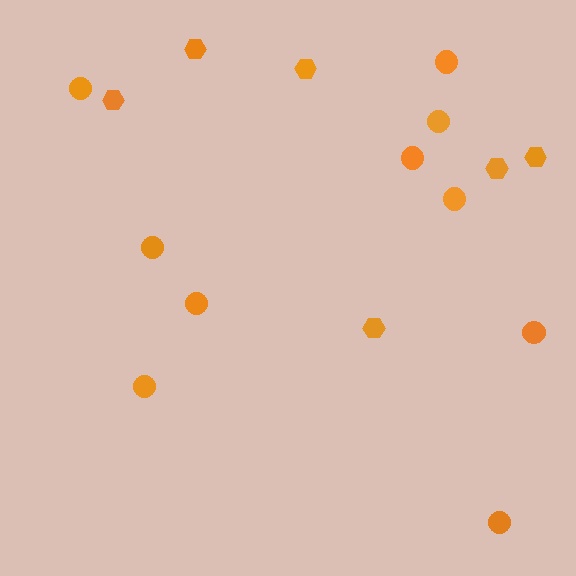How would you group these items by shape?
There are 2 groups: one group of circles (10) and one group of hexagons (6).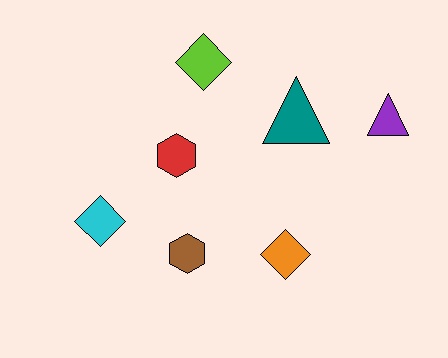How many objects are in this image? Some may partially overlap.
There are 7 objects.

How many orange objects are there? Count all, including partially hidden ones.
There is 1 orange object.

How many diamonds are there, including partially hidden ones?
There are 3 diamonds.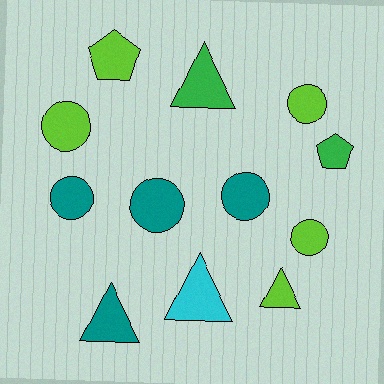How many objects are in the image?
There are 12 objects.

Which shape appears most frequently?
Circle, with 6 objects.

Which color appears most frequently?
Lime, with 5 objects.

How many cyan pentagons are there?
There are no cyan pentagons.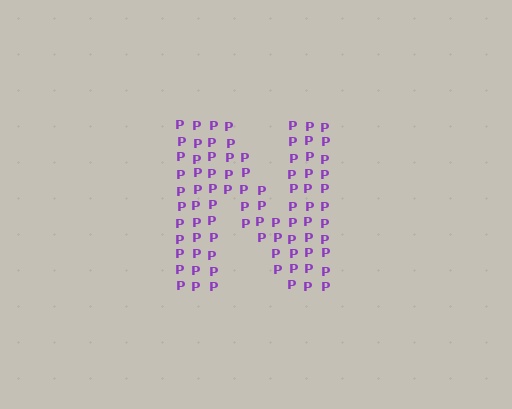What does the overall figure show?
The overall figure shows the letter N.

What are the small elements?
The small elements are letter P's.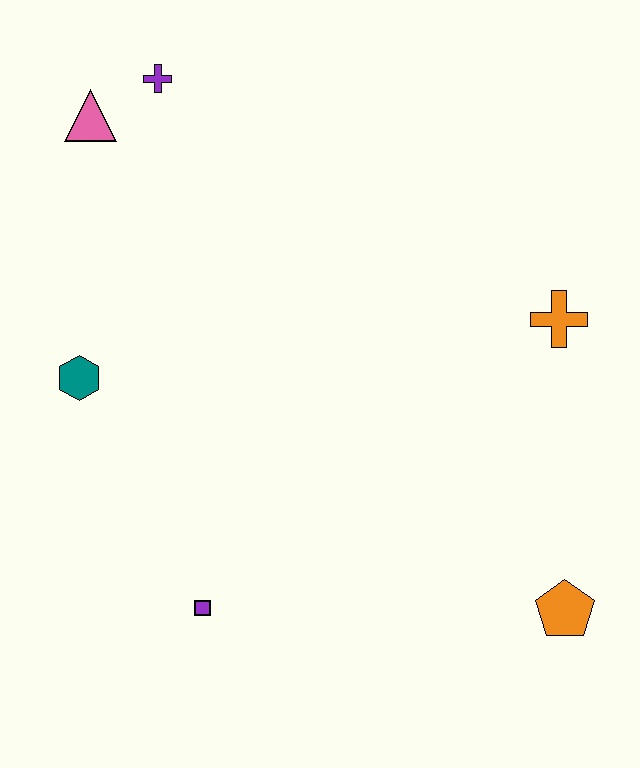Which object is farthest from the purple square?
The purple cross is farthest from the purple square.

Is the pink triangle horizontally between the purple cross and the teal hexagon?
Yes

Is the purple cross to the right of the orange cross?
No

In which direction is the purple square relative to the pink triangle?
The purple square is below the pink triangle.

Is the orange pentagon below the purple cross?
Yes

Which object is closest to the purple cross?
The pink triangle is closest to the purple cross.